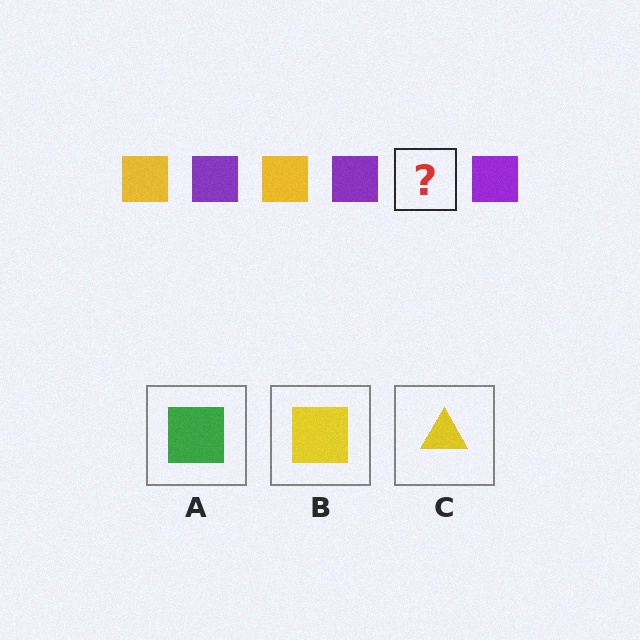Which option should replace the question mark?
Option B.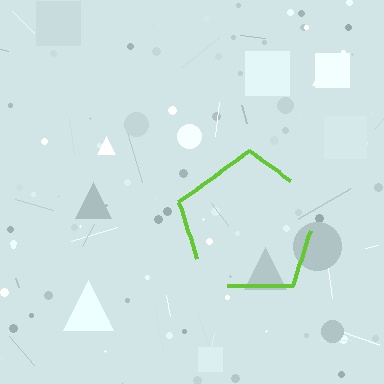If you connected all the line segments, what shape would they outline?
They would outline a pentagon.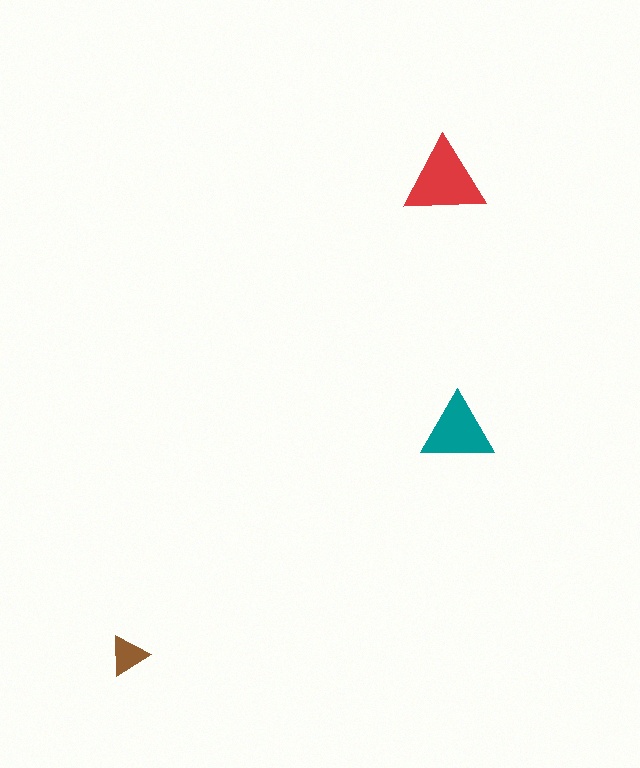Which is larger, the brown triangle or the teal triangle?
The teal one.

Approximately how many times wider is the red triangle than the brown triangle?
About 2 times wider.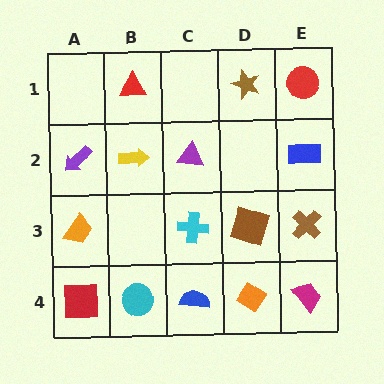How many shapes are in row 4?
5 shapes.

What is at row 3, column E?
A brown cross.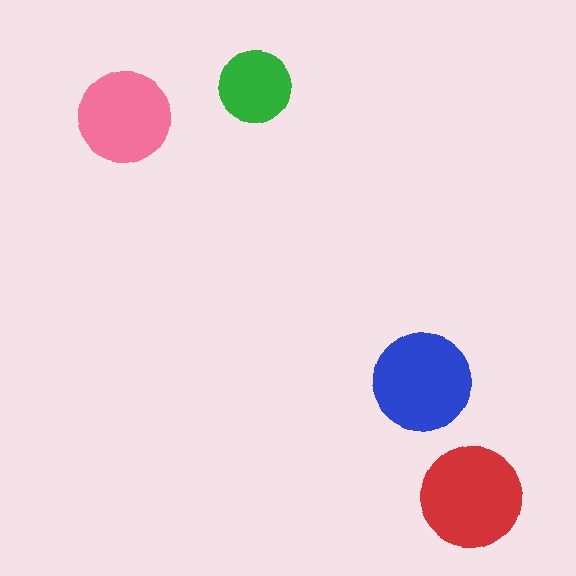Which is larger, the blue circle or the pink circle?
The blue one.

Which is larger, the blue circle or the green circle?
The blue one.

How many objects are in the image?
There are 4 objects in the image.